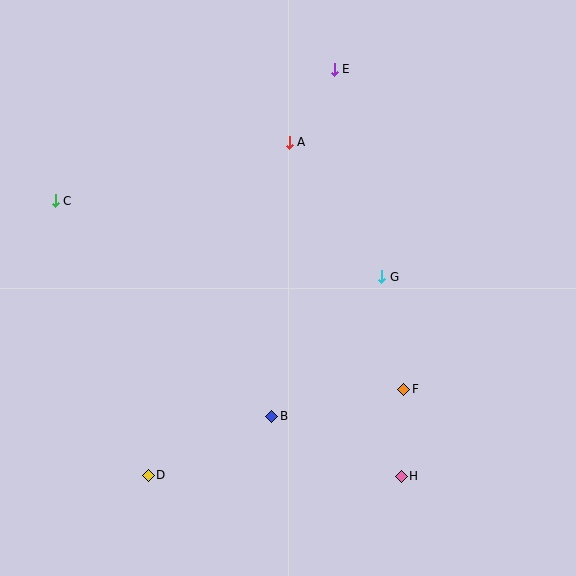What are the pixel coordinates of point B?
Point B is at (272, 416).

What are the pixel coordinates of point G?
Point G is at (382, 277).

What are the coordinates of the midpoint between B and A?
The midpoint between B and A is at (281, 279).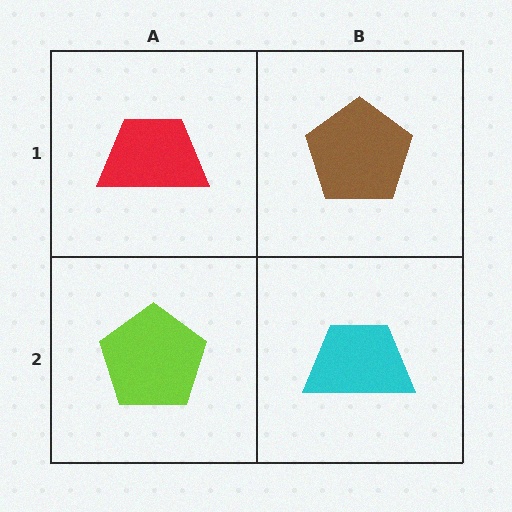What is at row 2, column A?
A lime pentagon.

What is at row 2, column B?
A cyan trapezoid.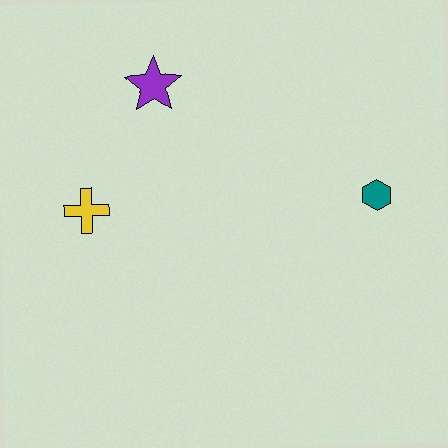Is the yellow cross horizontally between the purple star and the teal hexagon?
No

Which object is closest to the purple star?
The yellow cross is closest to the purple star.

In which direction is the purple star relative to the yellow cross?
The purple star is above the yellow cross.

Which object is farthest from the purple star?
The teal hexagon is farthest from the purple star.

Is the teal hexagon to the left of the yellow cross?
No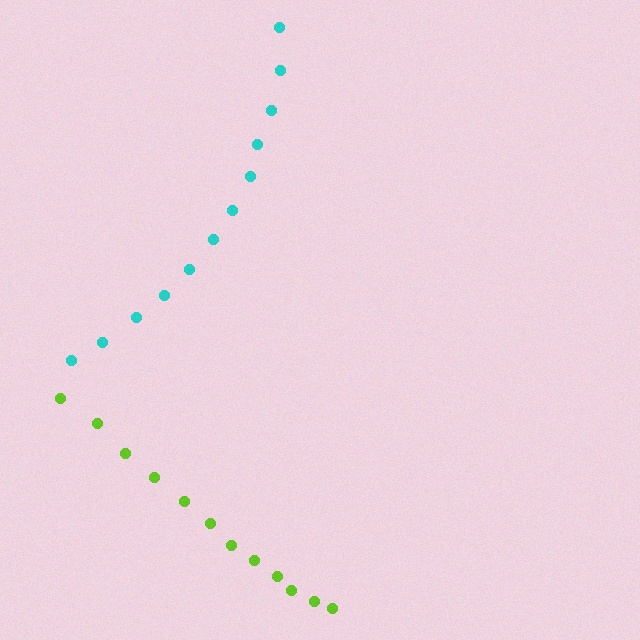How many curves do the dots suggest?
There are 2 distinct paths.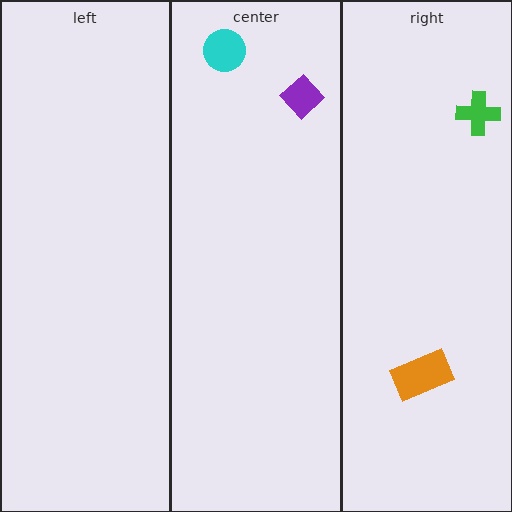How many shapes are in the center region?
2.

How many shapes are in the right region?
2.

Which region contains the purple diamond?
The center region.